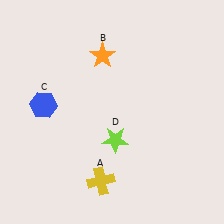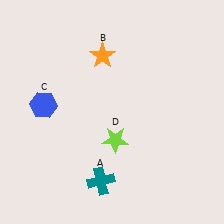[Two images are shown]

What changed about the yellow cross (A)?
In Image 1, A is yellow. In Image 2, it changed to teal.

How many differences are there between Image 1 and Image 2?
There is 1 difference between the two images.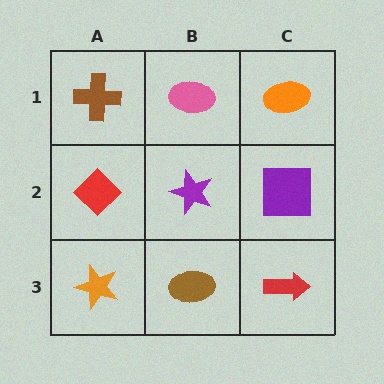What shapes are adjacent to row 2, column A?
A brown cross (row 1, column A), an orange star (row 3, column A), a purple star (row 2, column B).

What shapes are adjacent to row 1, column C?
A purple square (row 2, column C), a pink ellipse (row 1, column B).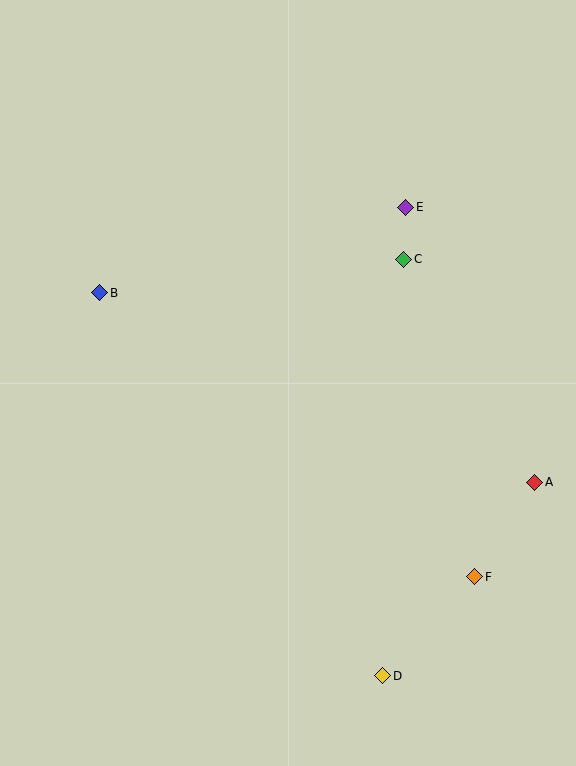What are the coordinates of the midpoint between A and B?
The midpoint between A and B is at (317, 387).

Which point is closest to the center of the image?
Point C at (404, 259) is closest to the center.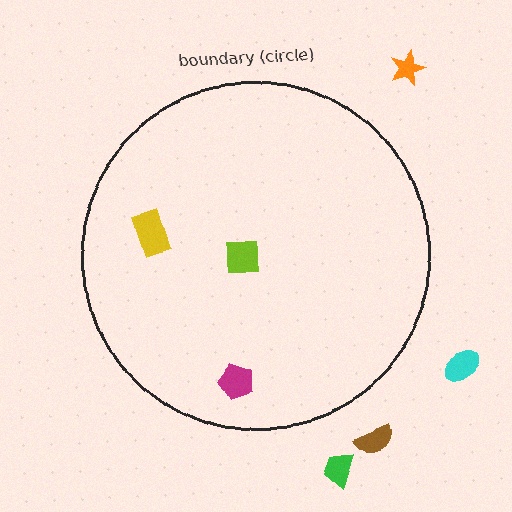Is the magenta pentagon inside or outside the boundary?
Inside.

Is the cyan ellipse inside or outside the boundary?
Outside.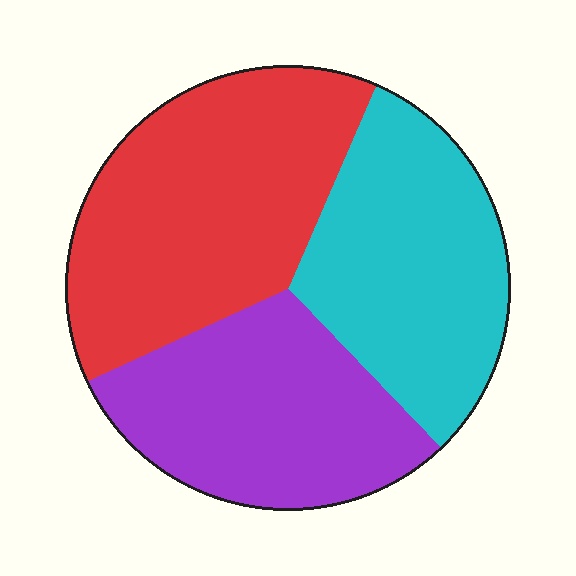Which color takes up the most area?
Red, at roughly 40%.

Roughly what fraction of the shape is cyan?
Cyan covers 31% of the shape.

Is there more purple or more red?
Red.